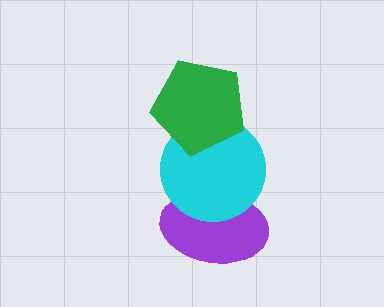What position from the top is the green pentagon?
The green pentagon is 1st from the top.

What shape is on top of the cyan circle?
The green pentagon is on top of the cyan circle.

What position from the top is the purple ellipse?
The purple ellipse is 3rd from the top.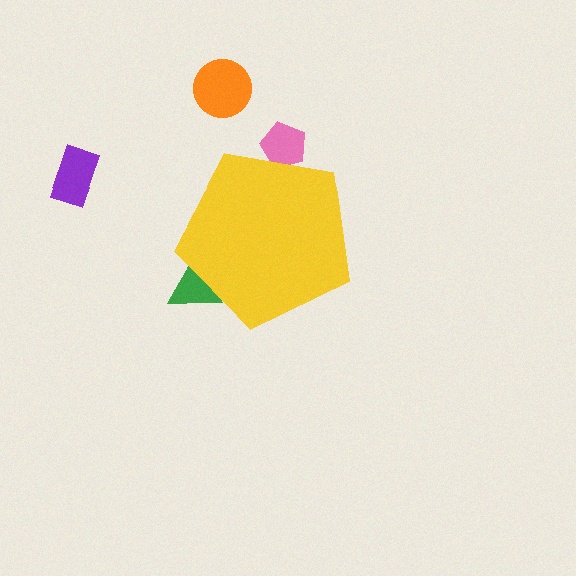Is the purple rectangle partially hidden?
No, the purple rectangle is fully visible.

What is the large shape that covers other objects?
A yellow pentagon.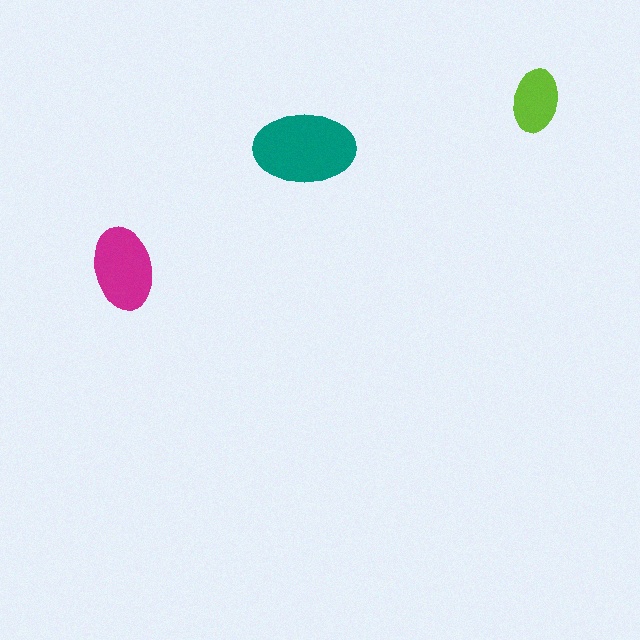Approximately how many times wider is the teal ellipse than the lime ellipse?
About 1.5 times wider.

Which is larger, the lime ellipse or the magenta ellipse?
The magenta one.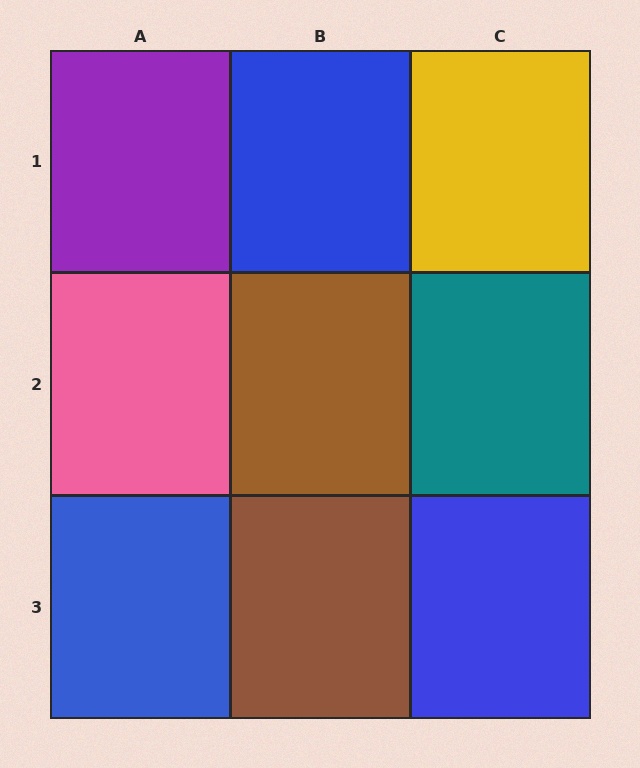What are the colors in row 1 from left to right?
Purple, blue, yellow.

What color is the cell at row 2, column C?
Teal.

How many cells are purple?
1 cell is purple.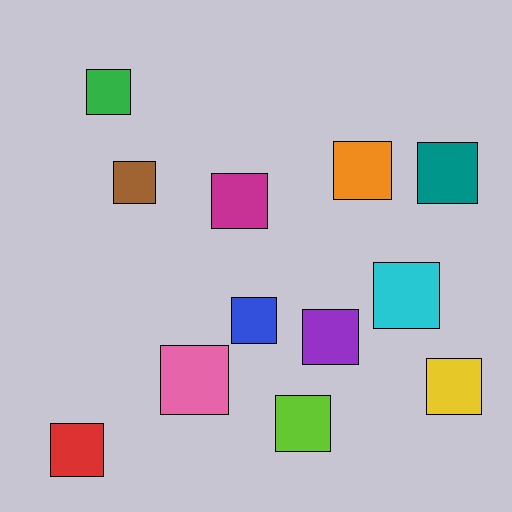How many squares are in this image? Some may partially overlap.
There are 12 squares.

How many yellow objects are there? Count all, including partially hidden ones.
There is 1 yellow object.